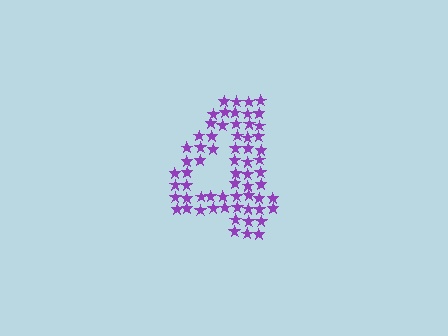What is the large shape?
The large shape is the digit 4.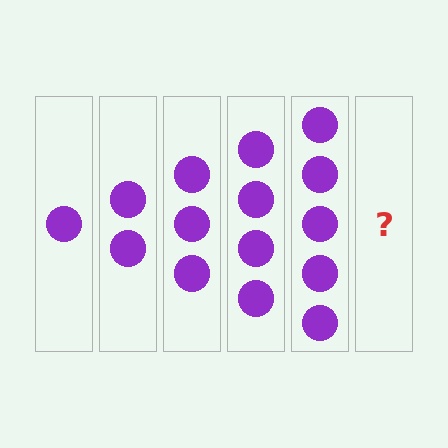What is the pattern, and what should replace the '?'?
The pattern is that each step adds one more circle. The '?' should be 6 circles.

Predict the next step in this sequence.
The next step is 6 circles.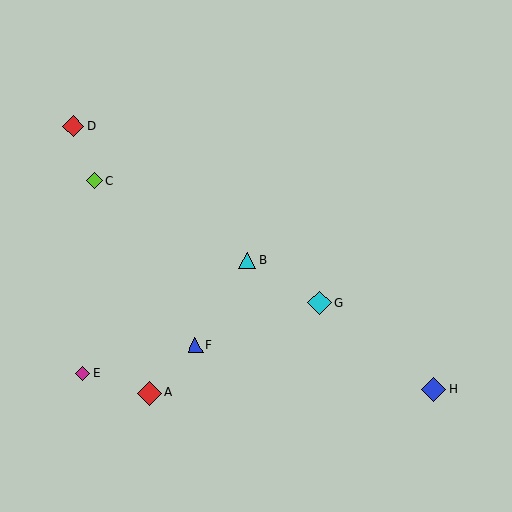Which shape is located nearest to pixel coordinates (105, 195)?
The lime diamond (labeled C) at (94, 180) is nearest to that location.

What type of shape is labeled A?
Shape A is a red diamond.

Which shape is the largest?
The blue diamond (labeled H) is the largest.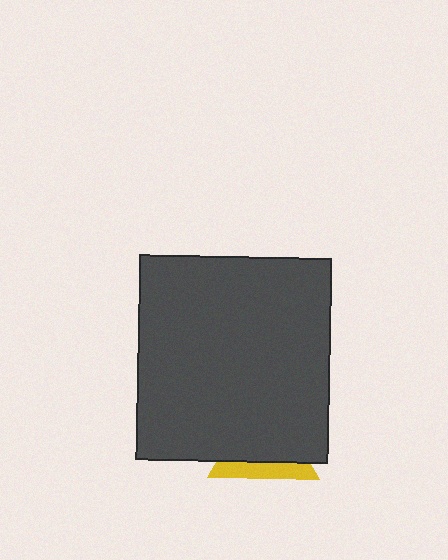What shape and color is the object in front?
The object in front is a dark gray rectangle.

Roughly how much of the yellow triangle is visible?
A small part of it is visible (roughly 30%).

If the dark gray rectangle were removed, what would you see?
You would see the complete yellow triangle.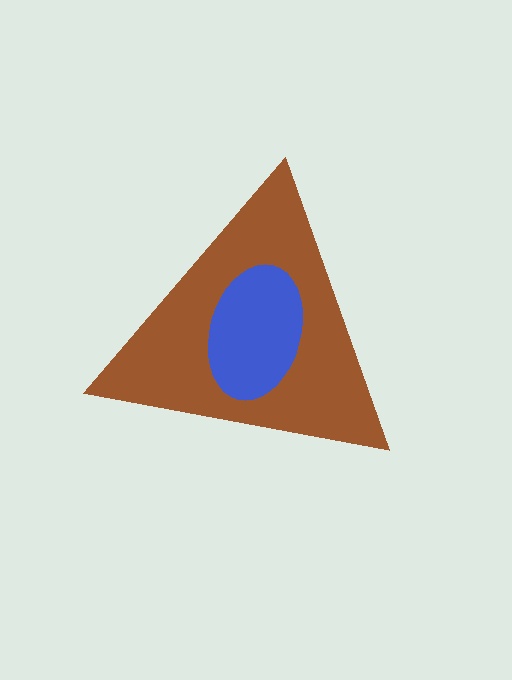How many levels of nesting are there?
2.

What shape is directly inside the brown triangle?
The blue ellipse.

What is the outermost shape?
The brown triangle.